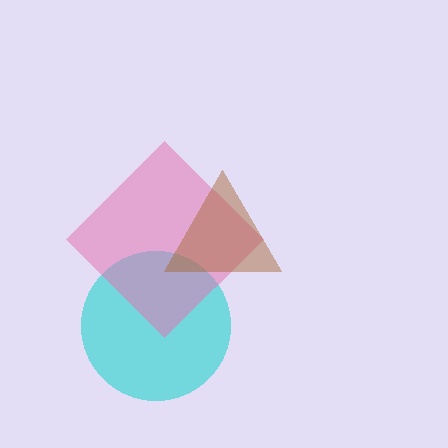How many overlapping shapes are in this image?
There are 3 overlapping shapes in the image.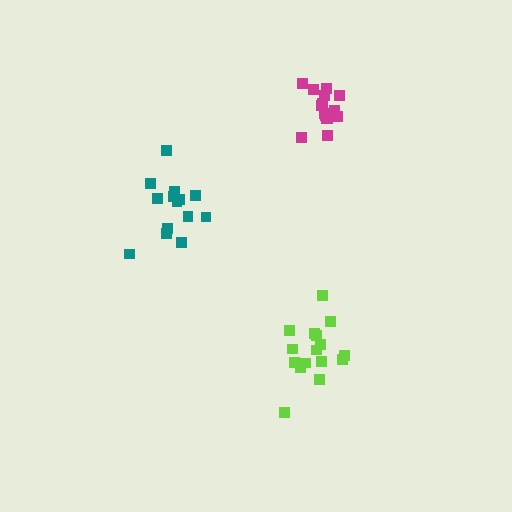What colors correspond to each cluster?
The clusters are colored: teal, lime, magenta.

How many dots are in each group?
Group 1: 14 dots, Group 2: 16 dots, Group 3: 15 dots (45 total).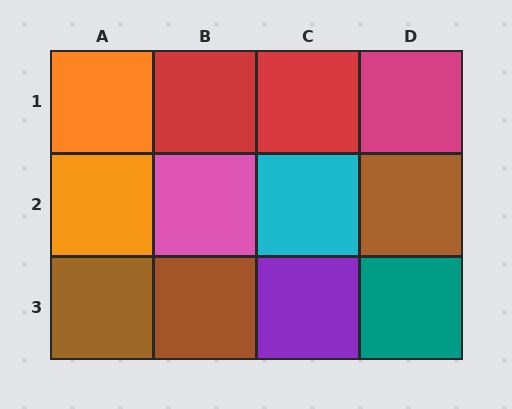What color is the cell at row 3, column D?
Teal.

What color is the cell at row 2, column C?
Cyan.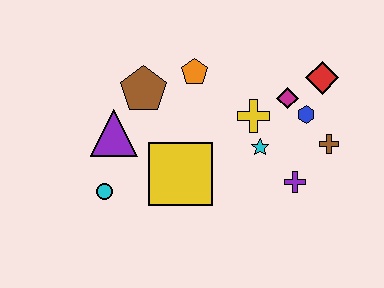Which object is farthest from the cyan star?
The cyan circle is farthest from the cyan star.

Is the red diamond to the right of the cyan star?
Yes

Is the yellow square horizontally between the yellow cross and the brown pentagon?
Yes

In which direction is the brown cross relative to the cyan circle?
The brown cross is to the right of the cyan circle.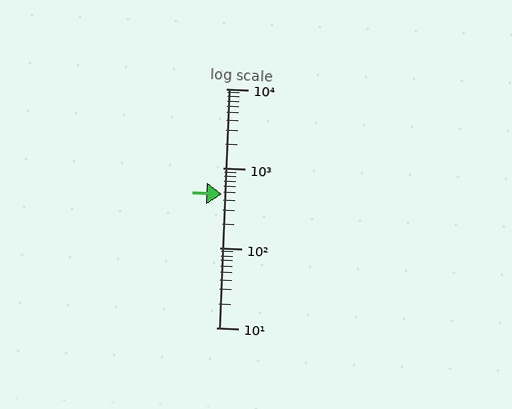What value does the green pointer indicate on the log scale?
The pointer indicates approximately 470.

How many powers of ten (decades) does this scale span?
The scale spans 3 decades, from 10 to 10000.